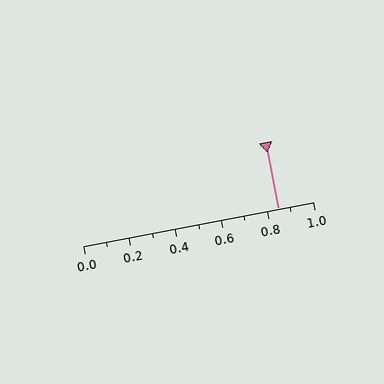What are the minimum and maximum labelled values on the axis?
The axis runs from 0.0 to 1.0.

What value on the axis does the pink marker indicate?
The marker indicates approximately 0.85.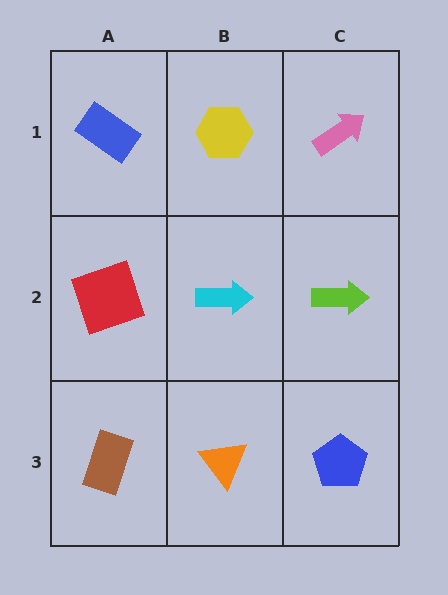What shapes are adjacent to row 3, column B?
A cyan arrow (row 2, column B), a brown rectangle (row 3, column A), a blue pentagon (row 3, column C).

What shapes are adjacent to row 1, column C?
A lime arrow (row 2, column C), a yellow hexagon (row 1, column B).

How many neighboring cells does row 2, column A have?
3.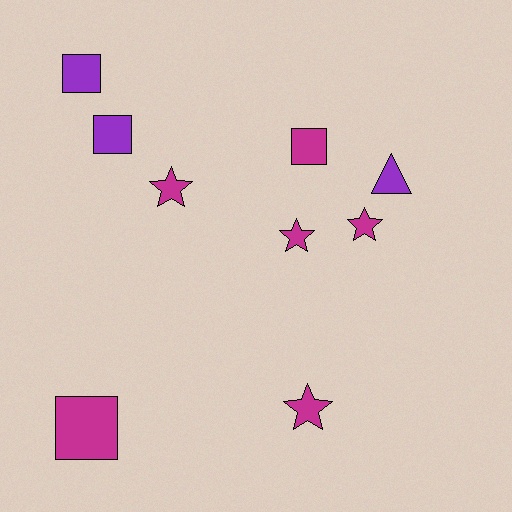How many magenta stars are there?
There are 4 magenta stars.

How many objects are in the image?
There are 9 objects.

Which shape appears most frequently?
Star, with 4 objects.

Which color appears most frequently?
Magenta, with 6 objects.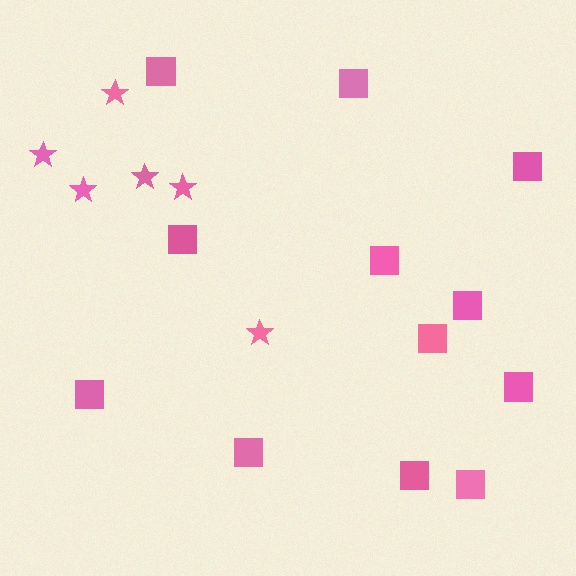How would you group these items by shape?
There are 2 groups: one group of stars (6) and one group of squares (12).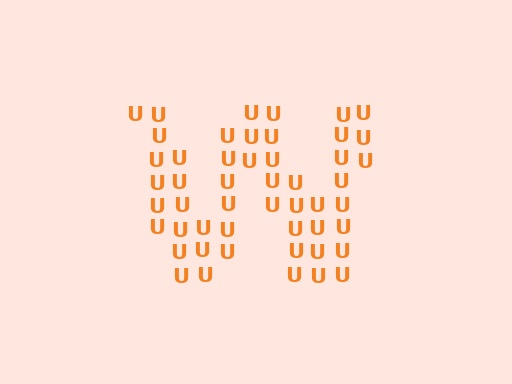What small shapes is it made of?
It is made of small letter U's.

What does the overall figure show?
The overall figure shows the letter W.